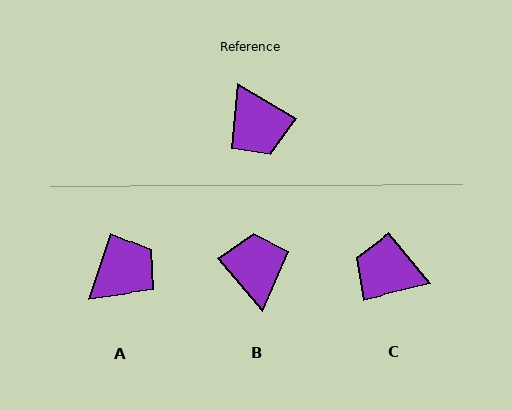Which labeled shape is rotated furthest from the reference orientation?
B, about 162 degrees away.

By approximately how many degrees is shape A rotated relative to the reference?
Approximately 103 degrees counter-clockwise.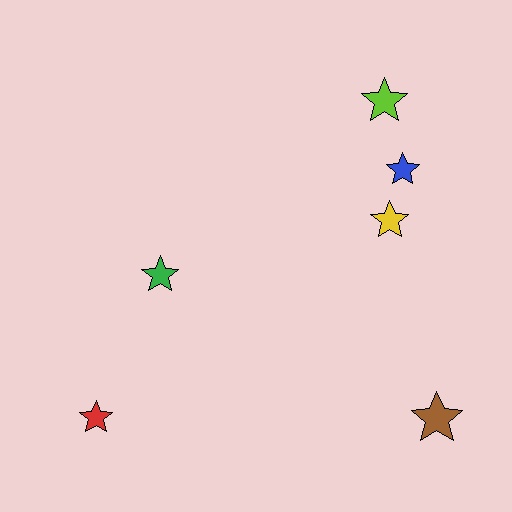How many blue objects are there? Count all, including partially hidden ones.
There is 1 blue object.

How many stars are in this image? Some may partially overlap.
There are 6 stars.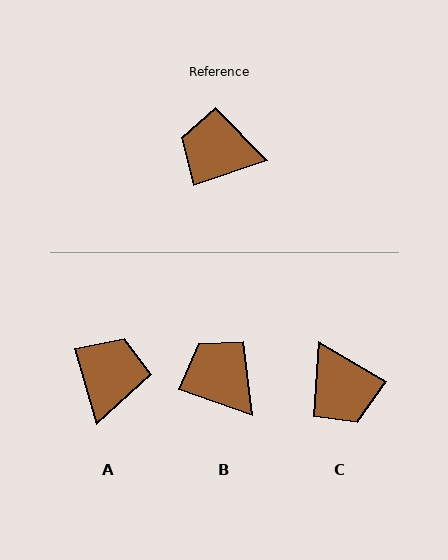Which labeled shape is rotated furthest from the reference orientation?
C, about 131 degrees away.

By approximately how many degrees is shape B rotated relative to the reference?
Approximately 38 degrees clockwise.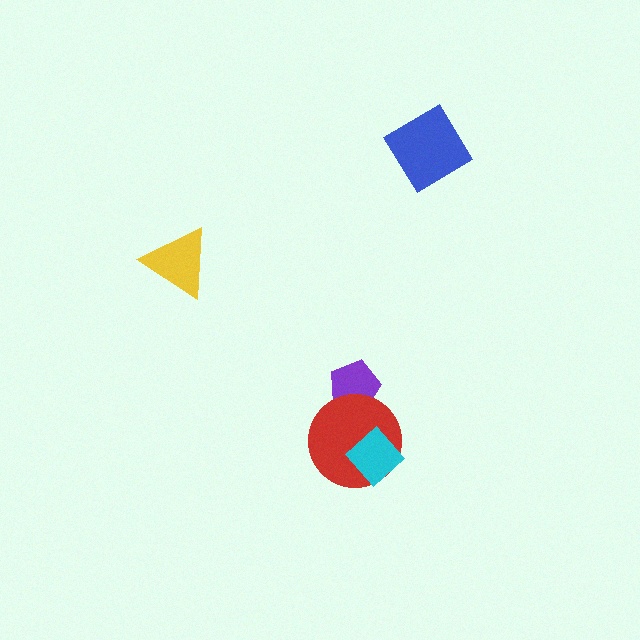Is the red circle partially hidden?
Yes, it is partially covered by another shape.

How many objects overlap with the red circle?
2 objects overlap with the red circle.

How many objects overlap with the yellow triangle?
0 objects overlap with the yellow triangle.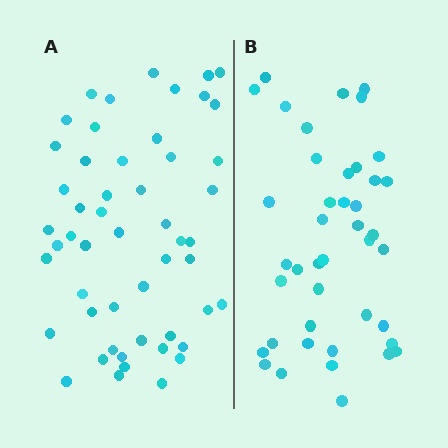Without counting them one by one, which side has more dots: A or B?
Region A (the left region) has more dots.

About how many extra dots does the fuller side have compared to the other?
Region A has roughly 10 or so more dots than region B.